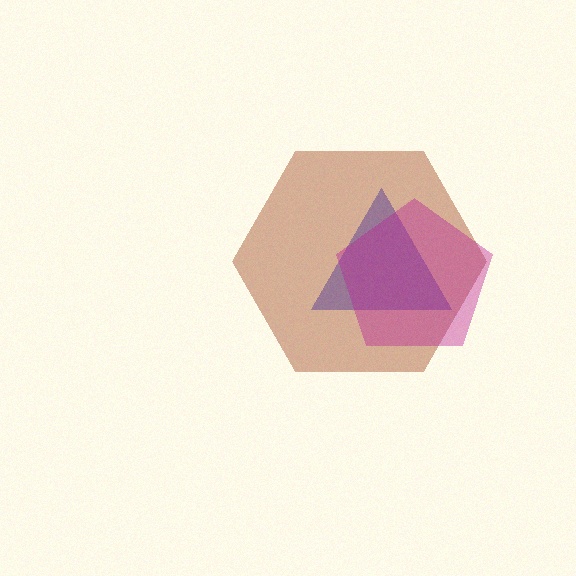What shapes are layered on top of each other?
The layered shapes are: a blue triangle, a brown hexagon, a magenta pentagon.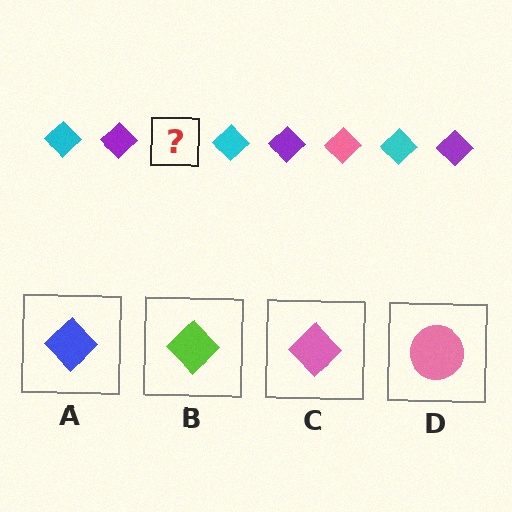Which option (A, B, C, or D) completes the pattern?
C.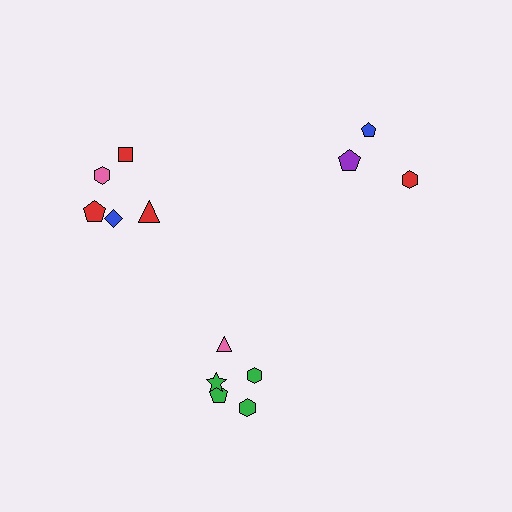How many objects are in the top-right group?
There are 3 objects.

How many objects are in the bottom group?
There are 5 objects.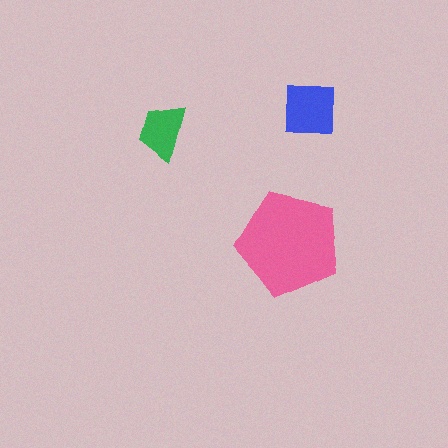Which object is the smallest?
The green trapezoid.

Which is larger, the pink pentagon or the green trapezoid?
The pink pentagon.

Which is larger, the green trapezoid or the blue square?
The blue square.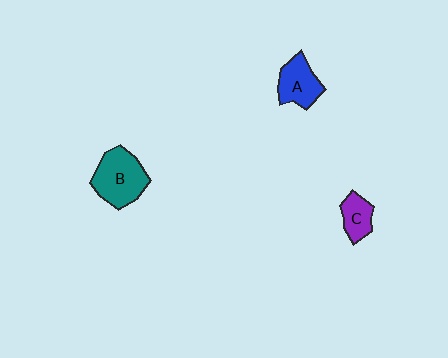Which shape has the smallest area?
Shape C (purple).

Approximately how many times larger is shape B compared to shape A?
Approximately 1.4 times.